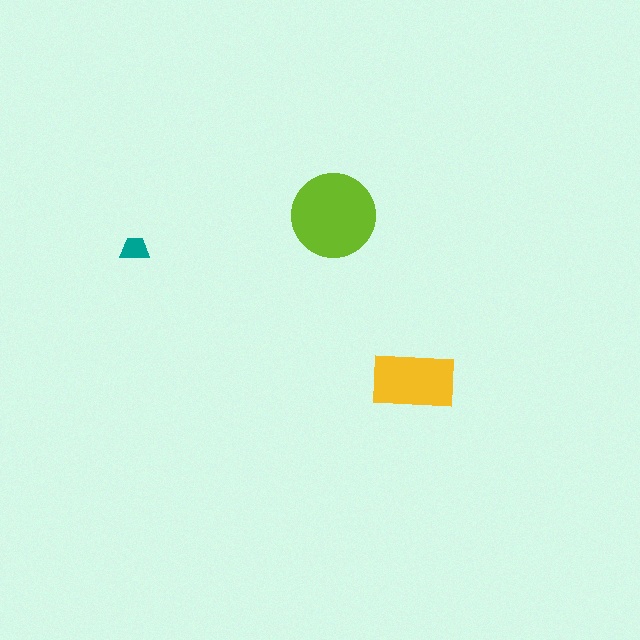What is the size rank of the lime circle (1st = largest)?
1st.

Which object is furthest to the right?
The yellow rectangle is rightmost.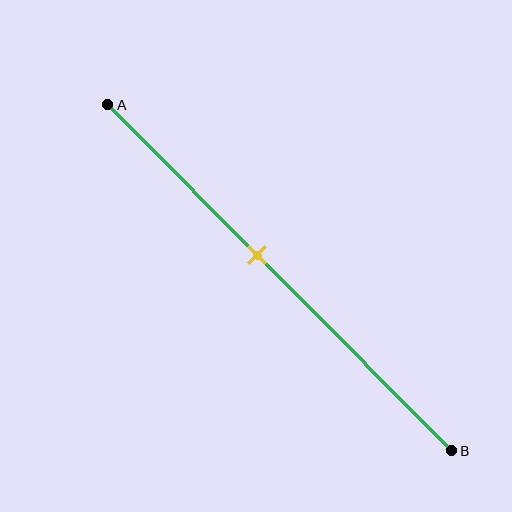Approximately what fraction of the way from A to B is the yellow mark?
The yellow mark is approximately 45% of the way from A to B.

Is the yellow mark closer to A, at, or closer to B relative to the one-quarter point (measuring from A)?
The yellow mark is closer to point B than the one-quarter point of segment AB.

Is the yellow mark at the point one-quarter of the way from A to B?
No, the mark is at about 45% from A, not at the 25% one-quarter point.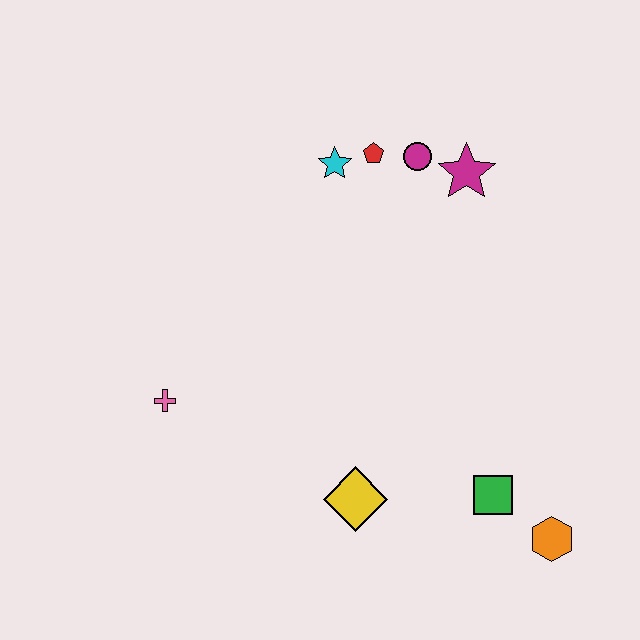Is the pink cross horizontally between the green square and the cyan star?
No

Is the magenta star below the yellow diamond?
No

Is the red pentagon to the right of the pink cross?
Yes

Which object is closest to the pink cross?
The yellow diamond is closest to the pink cross.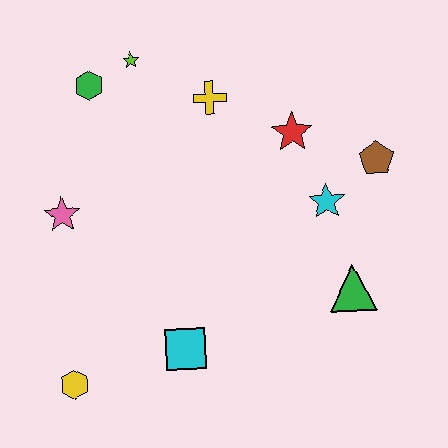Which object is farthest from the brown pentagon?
The yellow hexagon is farthest from the brown pentagon.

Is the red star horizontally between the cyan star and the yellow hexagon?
Yes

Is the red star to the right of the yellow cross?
Yes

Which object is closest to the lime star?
The green hexagon is closest to the lime star.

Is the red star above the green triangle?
Yes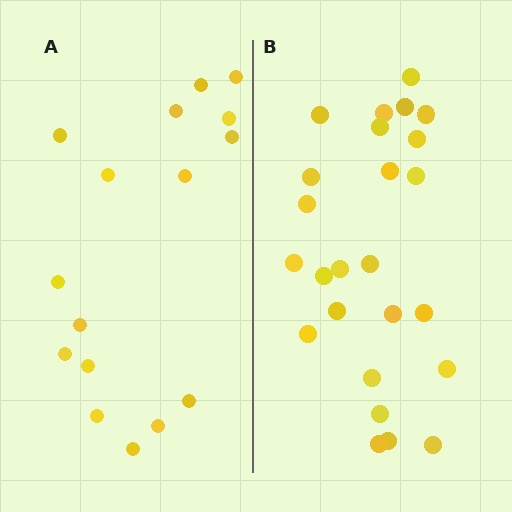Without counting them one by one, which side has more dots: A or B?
Region B (the right region) has more dots.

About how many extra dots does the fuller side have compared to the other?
Region B has roughly 8 or so more dots than region A.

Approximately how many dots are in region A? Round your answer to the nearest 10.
About 20 dots. (The exact count is 16, which rounds to 20.)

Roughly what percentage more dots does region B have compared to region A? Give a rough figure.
About 55% more.